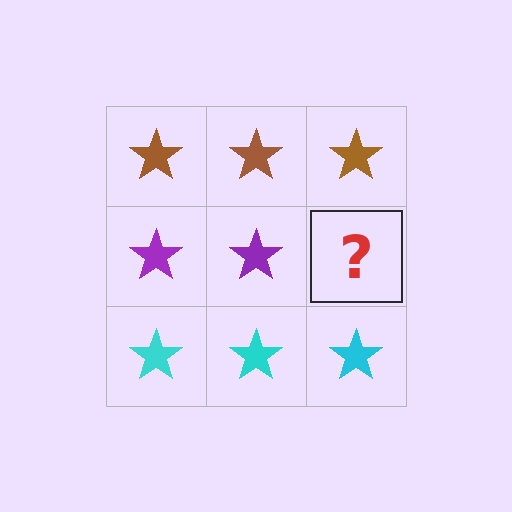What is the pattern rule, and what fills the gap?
The rule is that each row has a consistent color. The gap should be filled with a purple star.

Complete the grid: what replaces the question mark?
The question mark should be replaced with a purple star.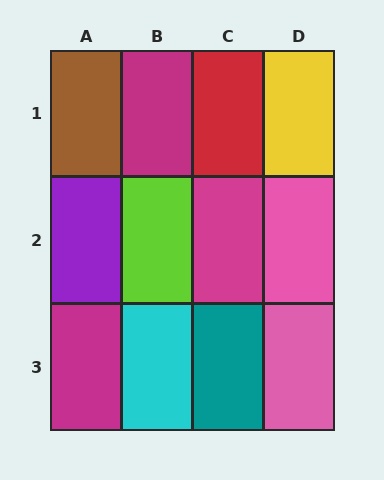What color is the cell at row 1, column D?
Yellow.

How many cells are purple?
1 cell is purple.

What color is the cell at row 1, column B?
Magenta.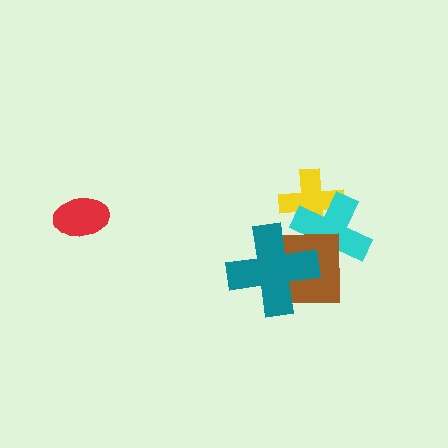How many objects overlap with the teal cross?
2 objects overlap with the teal cross.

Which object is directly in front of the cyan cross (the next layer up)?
The brown square is directly in front of the cyan cross.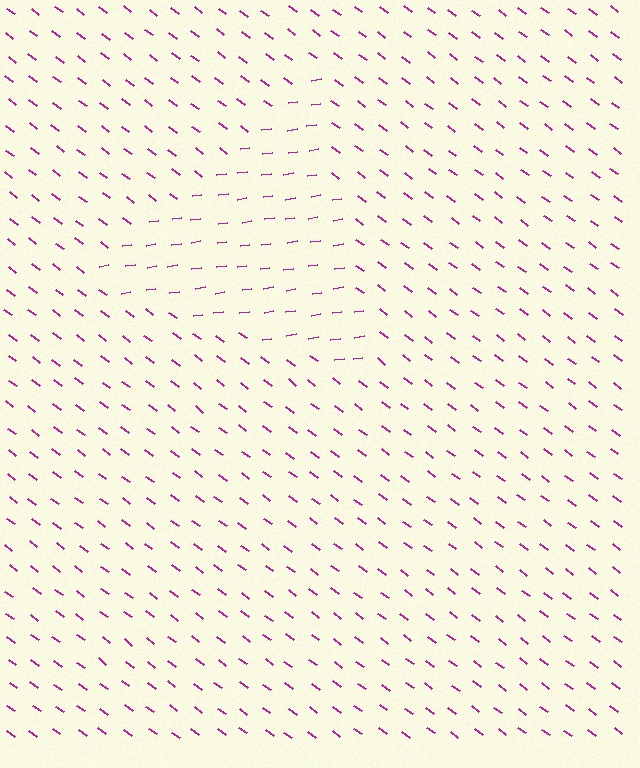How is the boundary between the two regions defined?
The boundary is defined purely by a change in line orientation (approximately 45 degrees difference). All lines are the same color and thickness.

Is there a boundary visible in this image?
Yes, there is a texture boundary formed by a change in line orientation.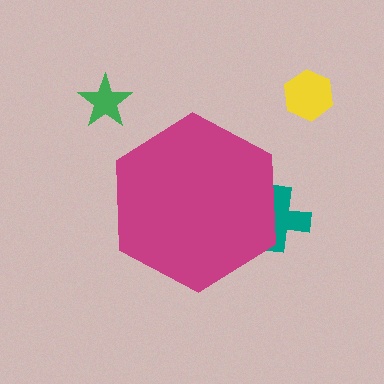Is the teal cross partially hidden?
Yes, the teal cross is partially hidden behind the magenta hexagon.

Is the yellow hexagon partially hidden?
No, the yellow hexagon is fully visible.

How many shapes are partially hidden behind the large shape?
1 shape is partially hidden.